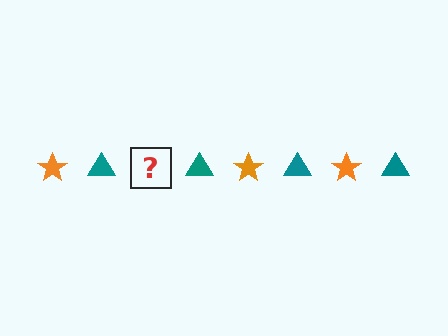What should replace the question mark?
The question mark should be replaced with an orange star.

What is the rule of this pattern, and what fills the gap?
The rule is that the pattern alternates between orange star and teal triangle. The gap should be filled with an orange star.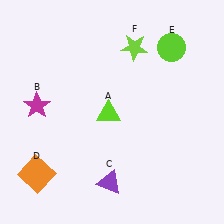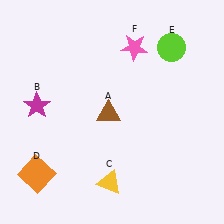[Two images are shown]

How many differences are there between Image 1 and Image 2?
There are 3 differences between the two images.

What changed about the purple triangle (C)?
In Image 1, C is purple. In Image 2, it changed to yellow.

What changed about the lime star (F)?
In Image 1, F is lime. In Image 2, it changed to pink.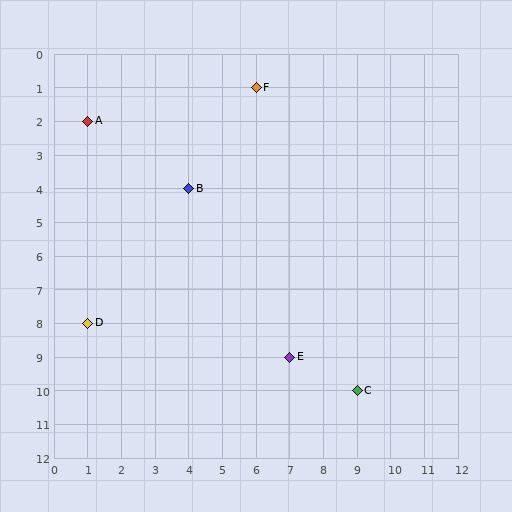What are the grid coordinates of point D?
Point D is at grid coordinates (1, 8).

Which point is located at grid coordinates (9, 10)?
Point C is at (9, 10).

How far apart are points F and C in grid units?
Points F and C are 3 columns and 9 rows apart (about 9.5 grid units diagonally).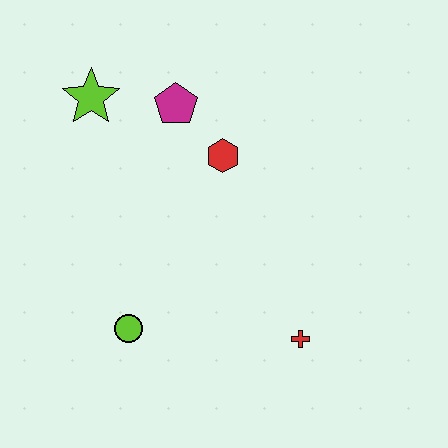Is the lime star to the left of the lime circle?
Yes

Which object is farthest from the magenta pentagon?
The red cross is farthest from the magenta pentagon.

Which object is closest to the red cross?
The lime circle is closest to the red cross.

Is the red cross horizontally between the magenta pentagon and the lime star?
No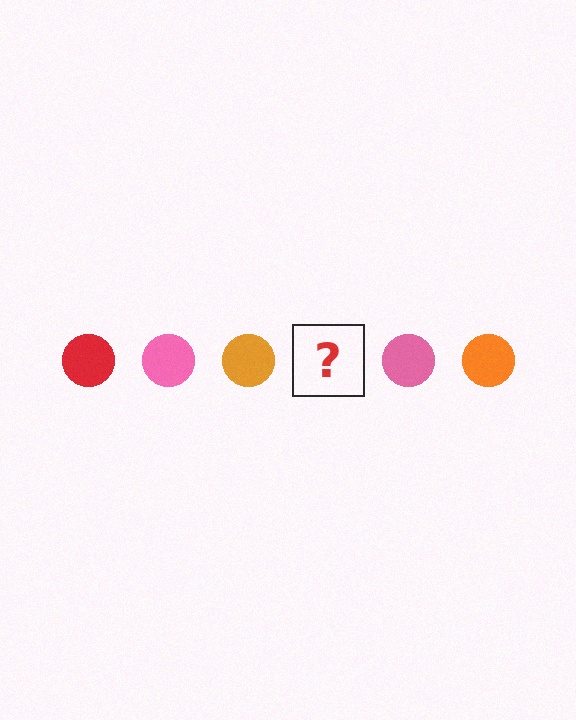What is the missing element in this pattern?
The missing element is a red circle.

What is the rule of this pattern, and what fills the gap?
The rule is that the pattern cycles through red, pink, orange circles. The gap should be filled with a red circle.